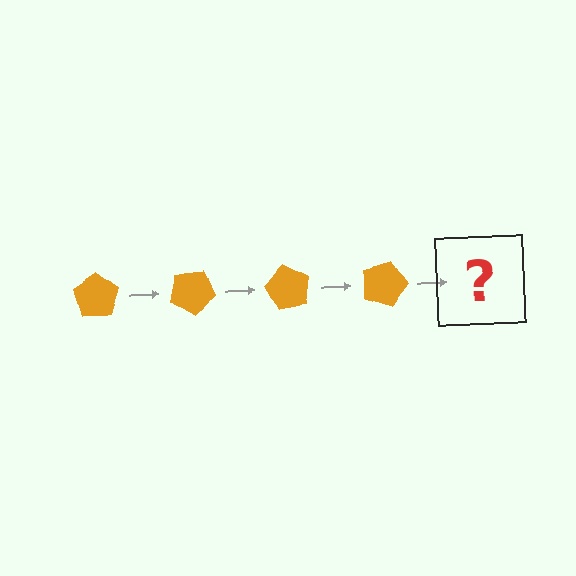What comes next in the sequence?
The next element should be an orange pentagon rotated 120 degrees.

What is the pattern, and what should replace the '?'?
The pattern is that the pentagon rotates 30 degrees each step. The '?' should be an orange pentagon rotated 120 degrees.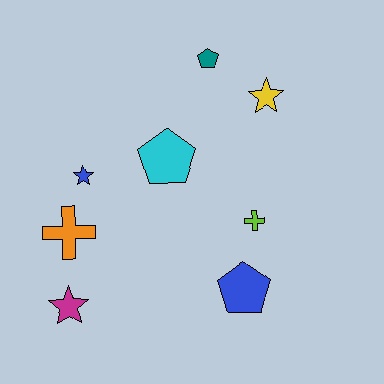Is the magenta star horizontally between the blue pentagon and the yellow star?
No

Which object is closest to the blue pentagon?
The lime cross is closest to the blue pentagon.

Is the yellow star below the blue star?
No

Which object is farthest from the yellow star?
The magenta star is farthest from the yellow star.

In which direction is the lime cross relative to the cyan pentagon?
The lime cross is to the right of the cyan pentagon.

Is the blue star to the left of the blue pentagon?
Yes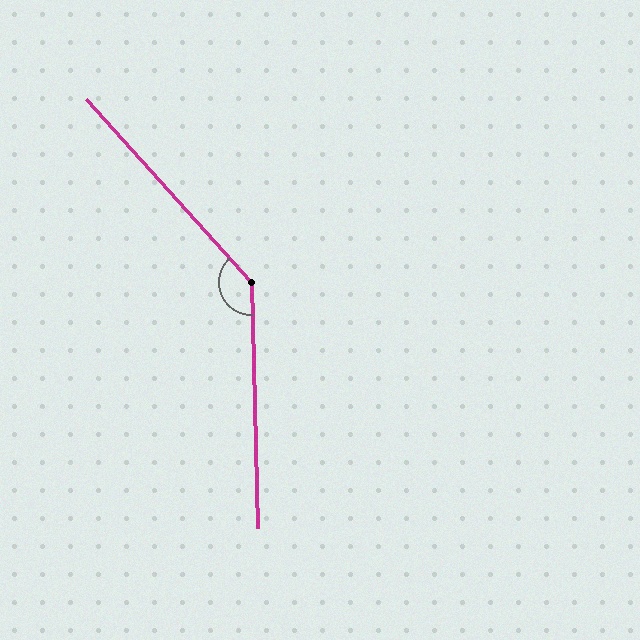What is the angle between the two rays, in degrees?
Approximately 139 degrees.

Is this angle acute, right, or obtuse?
It is obtuse.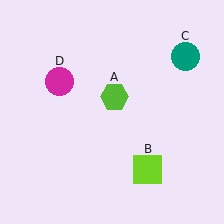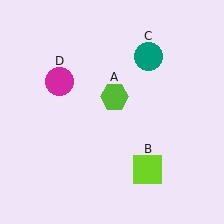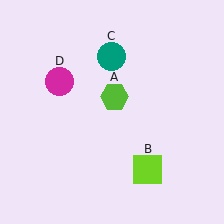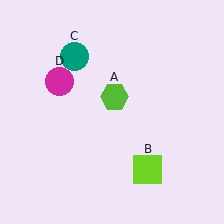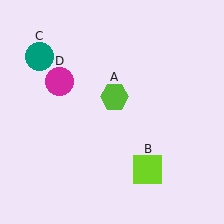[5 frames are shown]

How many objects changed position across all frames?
1 object changed position: teal circle (object C).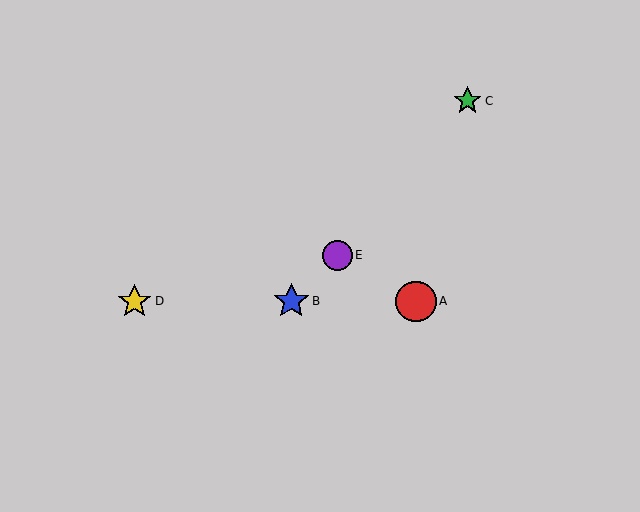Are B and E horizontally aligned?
No, B is at y≈301 and E is at y≈255.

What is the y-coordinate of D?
Object D is at y≈301.